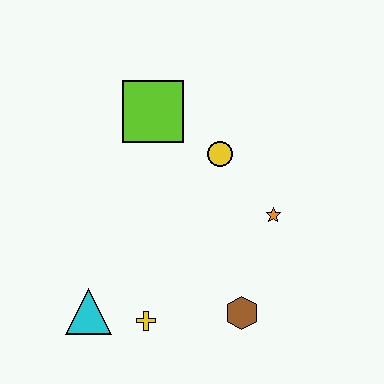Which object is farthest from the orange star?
The cyan triangle is farthest from the orange star.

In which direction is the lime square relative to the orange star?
The lime square is to the left of the orange star.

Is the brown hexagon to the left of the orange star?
Yes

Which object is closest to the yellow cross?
The cyan triangle is closest to the yellow cross.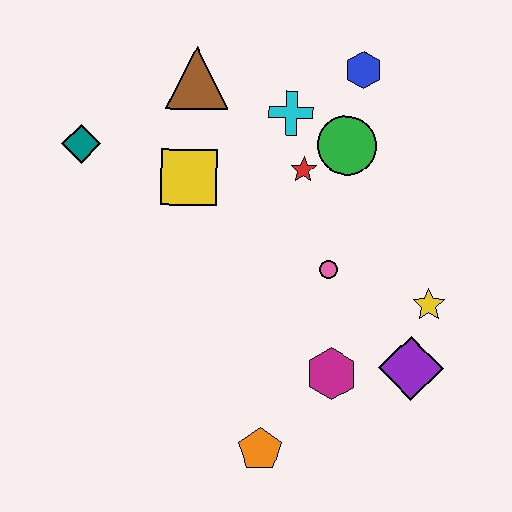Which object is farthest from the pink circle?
The teal diamond is farthest from the pink circle.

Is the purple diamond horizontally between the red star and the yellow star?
Yes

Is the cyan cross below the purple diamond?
No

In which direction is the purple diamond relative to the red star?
The purple diamond is below the red star.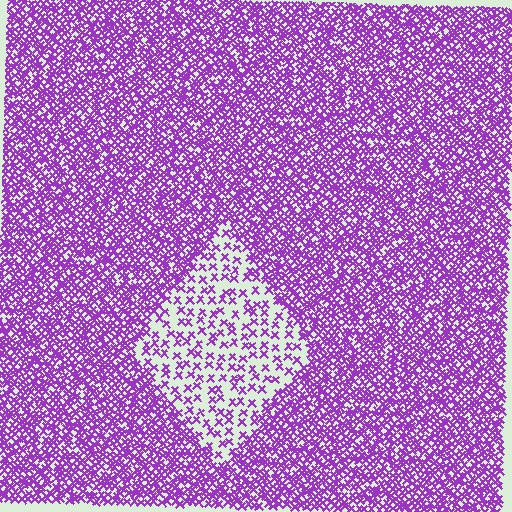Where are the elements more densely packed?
The elements are more densely packed outside the diamond boundary.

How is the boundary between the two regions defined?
The boundary is defined by a change in element density (approximately 2.8x ratio). All elements are the same color, size, and shape.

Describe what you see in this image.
The image contains small purple elements arranged at two different densities. A diamond-shaped region is visible where the elements are less densely packed than the surrounding area.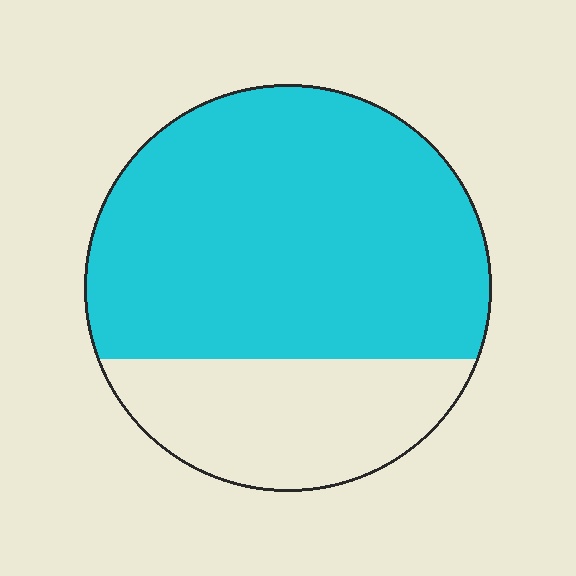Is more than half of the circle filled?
Yes.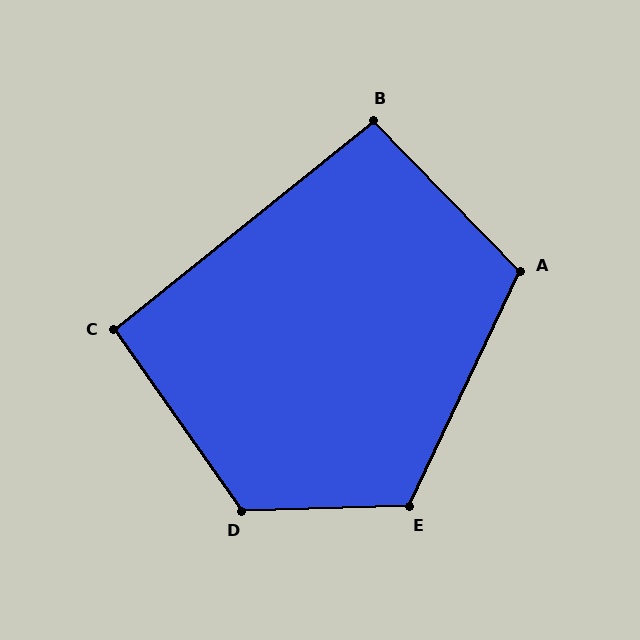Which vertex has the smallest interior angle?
C, at approximately 94 degrees.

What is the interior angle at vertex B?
Approximately 96 degrees (obtuse).